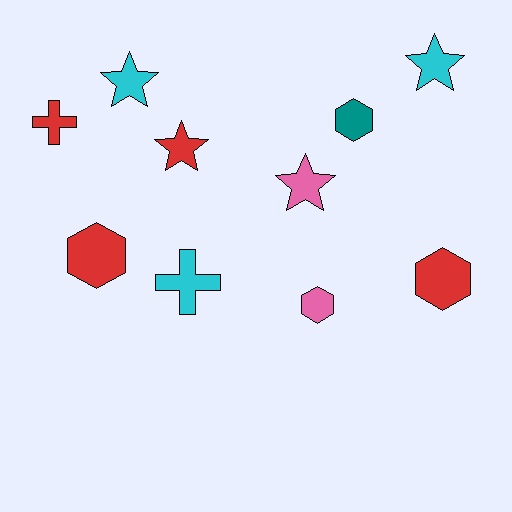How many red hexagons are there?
There are 2 red hexagons.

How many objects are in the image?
There are 10 objects.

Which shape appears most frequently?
Hexagon, with 4 objects.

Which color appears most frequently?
Red, with 4 objects.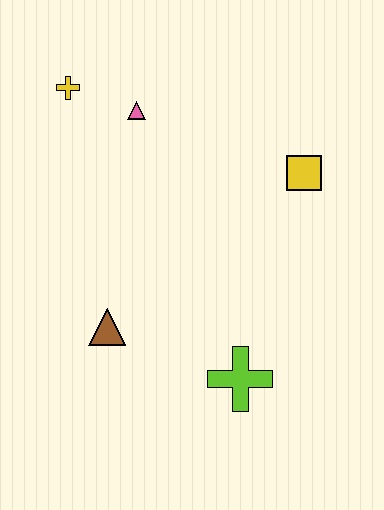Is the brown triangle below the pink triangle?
Yes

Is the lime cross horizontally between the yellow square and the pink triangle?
Yes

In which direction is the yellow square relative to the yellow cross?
The yellow square is to the right of the yellow cross.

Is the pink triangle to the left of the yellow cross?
No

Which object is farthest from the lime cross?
The yellow cross is farthest from the lime cross.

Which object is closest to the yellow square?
The pink triangle is closest to the yellow square.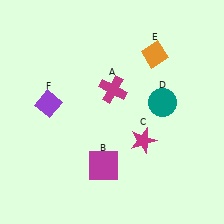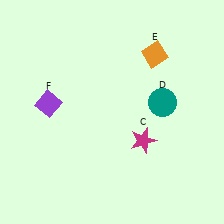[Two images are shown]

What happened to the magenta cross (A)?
The magenta cross (A) was removed in Image 2. It was in the top-right area of Image 1.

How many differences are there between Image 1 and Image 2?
There are 2 differences between the two images.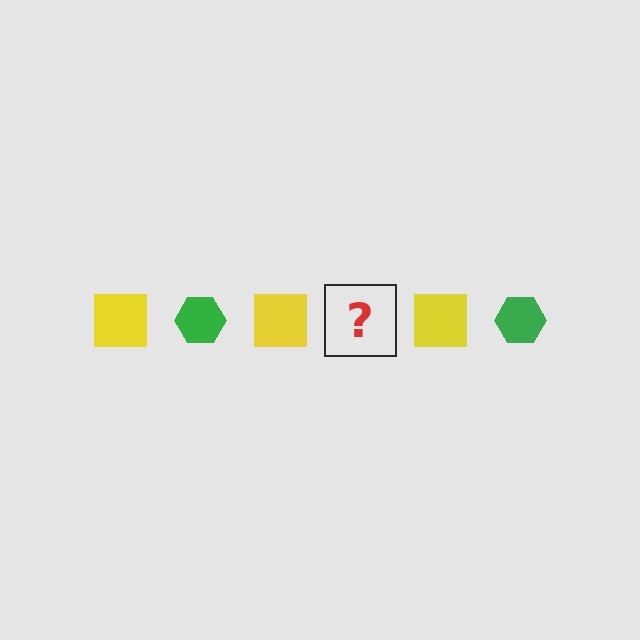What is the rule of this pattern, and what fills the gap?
The rule is that the pattern alternates between yellow square and green hexagon. The gap should be filled with a green hexagon.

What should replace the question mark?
The question mark should be replaced with a green hexagon.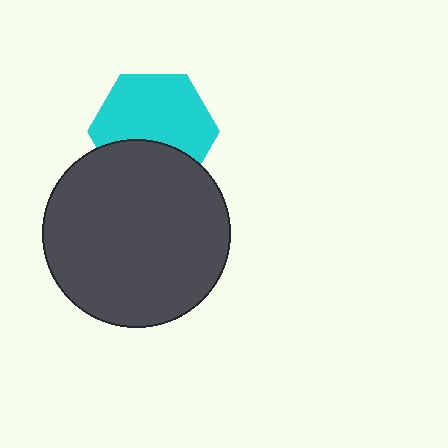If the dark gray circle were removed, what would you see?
You would see the complete cyan hexagon.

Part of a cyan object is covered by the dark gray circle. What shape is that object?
It is a hexagon.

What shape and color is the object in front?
The object in front is a dark gray circle.